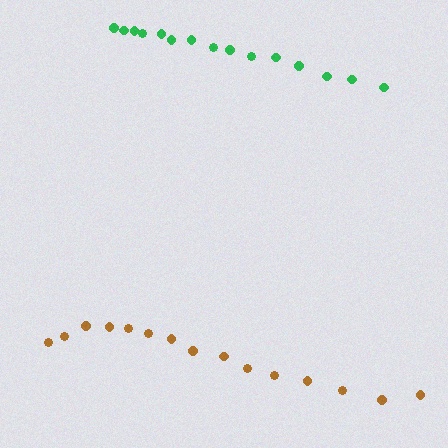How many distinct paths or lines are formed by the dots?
There are 2 distinct paths.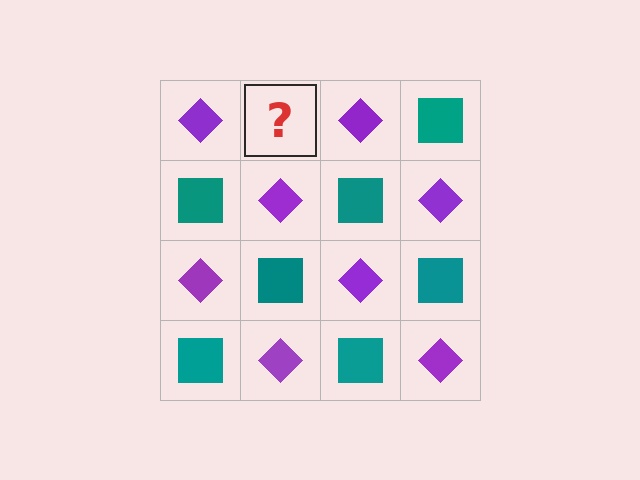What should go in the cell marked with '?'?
The missing cell should contain a teal square.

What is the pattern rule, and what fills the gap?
The rule is that it alternates purple diamond and teal square in a checkerboard pattern. The gap should be filled with a teal square.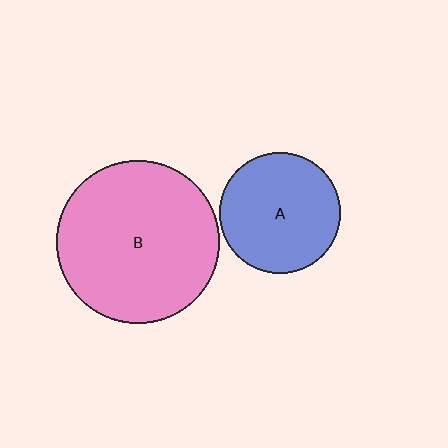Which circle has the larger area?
Circle B (pink).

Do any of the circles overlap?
No, none of the circles overlap.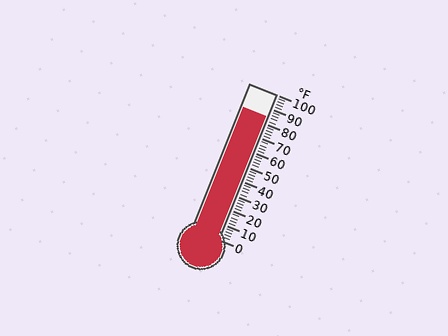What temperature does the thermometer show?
The thermometer shows approximately 84°F.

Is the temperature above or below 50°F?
The temperature is above 50°F.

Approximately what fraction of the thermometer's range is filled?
The thermometer is filled to approximately 85% of its range.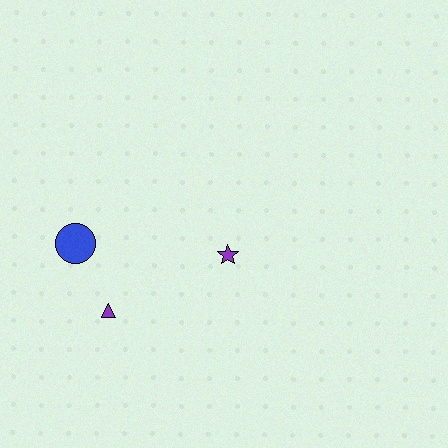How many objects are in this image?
There are 3 objects.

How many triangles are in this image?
There is 1 triangle.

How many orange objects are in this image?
There are no orange objects.